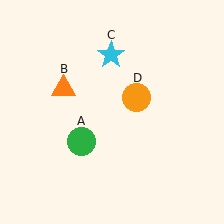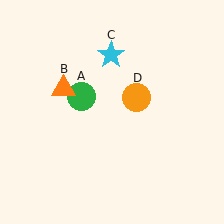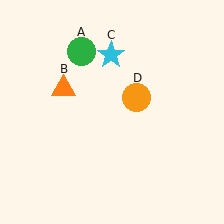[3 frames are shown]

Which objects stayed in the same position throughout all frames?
Orange triangle (object B) and cyan star (object C) and orange circle (object D) remained stationary.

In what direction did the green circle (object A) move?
The green circle (object A) moved up.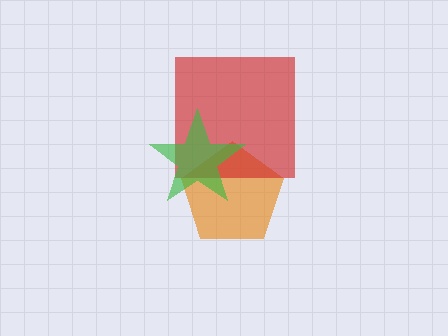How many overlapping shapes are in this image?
There are 3 overlapping shapes in the image.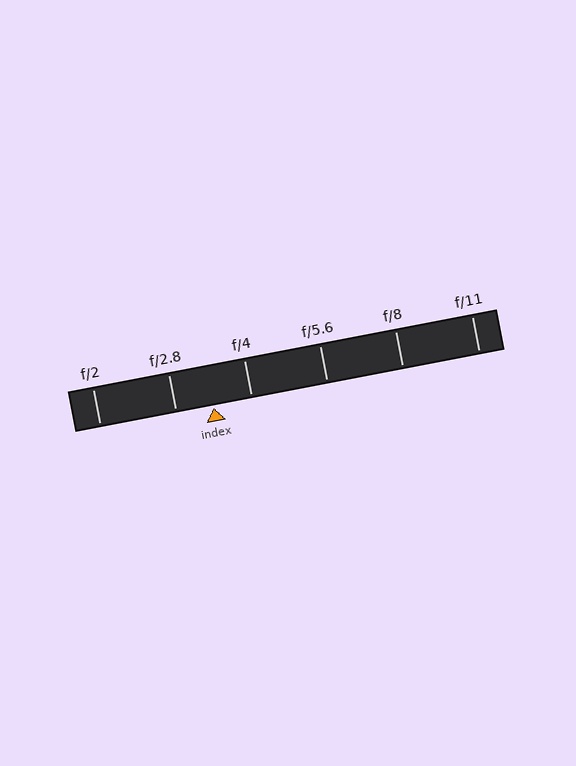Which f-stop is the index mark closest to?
The index mark is closest to f/4.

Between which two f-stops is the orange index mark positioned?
The index mark is between f/2.8 and f/4.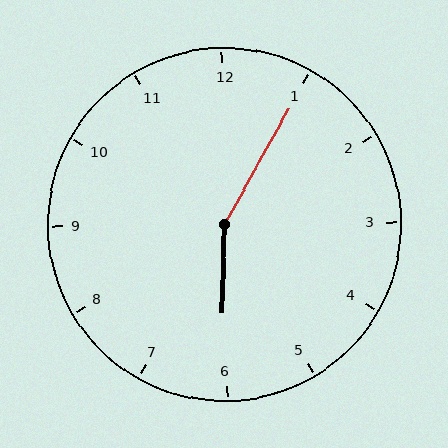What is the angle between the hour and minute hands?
Approximately 152 degrees.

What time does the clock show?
6:05.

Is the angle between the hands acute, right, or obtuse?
It is obtuse.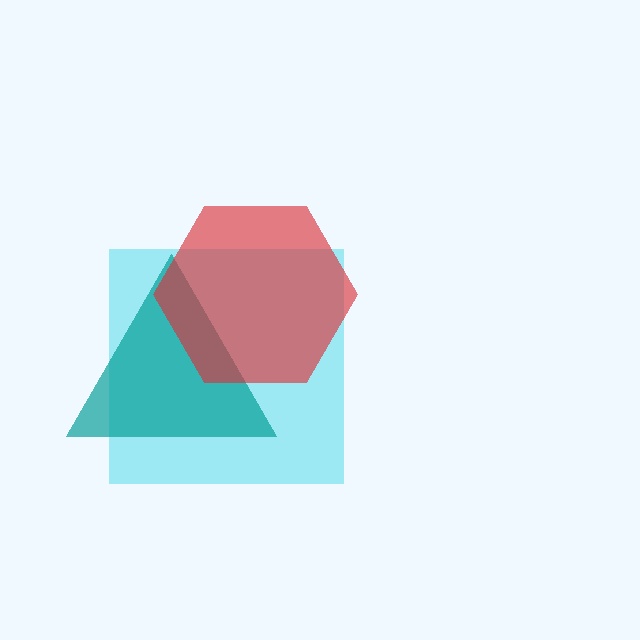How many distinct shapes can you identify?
There are 3 distinct shapes: a cyan square, a teal triangle, a red hexagon.